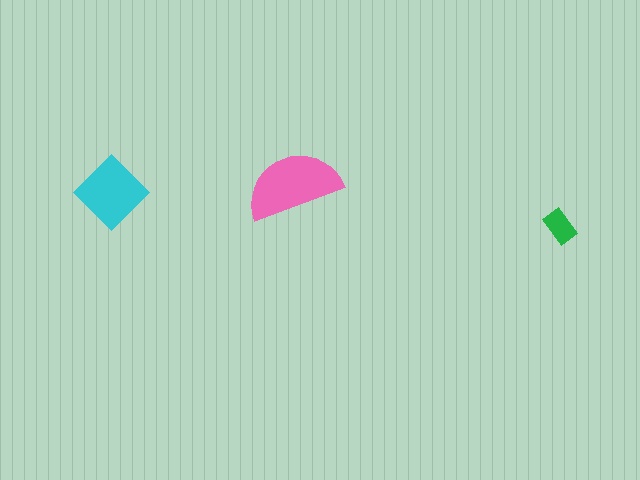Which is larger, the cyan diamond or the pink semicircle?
The pink semicircle.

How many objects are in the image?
There are 3 objects in the image.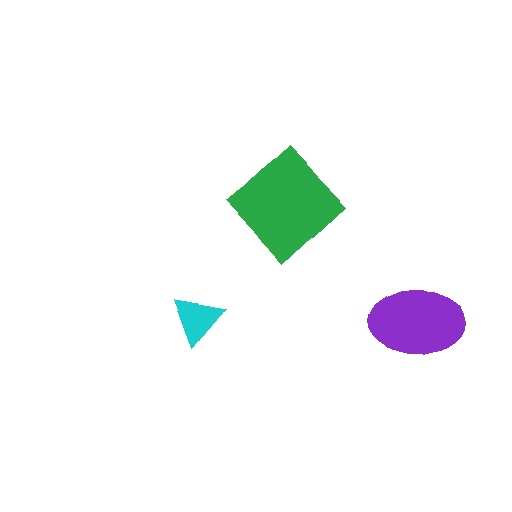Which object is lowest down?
The cyan triangle is bottommost.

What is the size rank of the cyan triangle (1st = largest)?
3rd.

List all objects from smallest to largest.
The cyan triangle, the purple ellipse, the green diamond.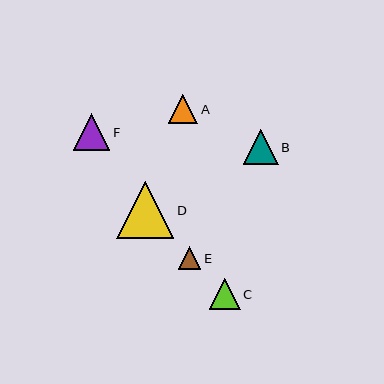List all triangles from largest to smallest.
From largest to smallest: D, F, B, C, A, E.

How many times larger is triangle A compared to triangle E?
Triangle A is approximately 1.3 times the size of triangle E.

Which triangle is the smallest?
Triangle E is the smallest with a size of approximately 23 pixels.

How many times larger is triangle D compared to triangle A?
Triangle D is approximately 1.9 times the size of triangle A.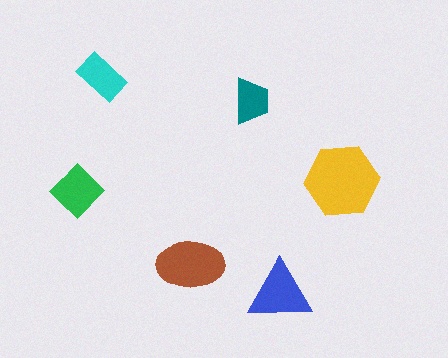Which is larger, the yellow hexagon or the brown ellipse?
The yellow hexagon.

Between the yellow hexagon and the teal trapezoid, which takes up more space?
The yellow hexagon.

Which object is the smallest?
The teal trapezoid.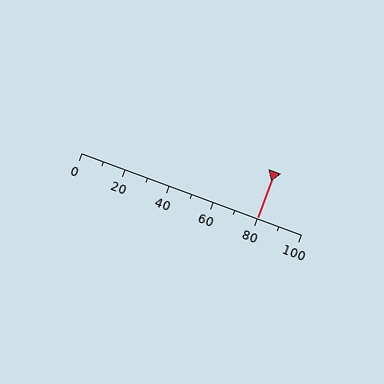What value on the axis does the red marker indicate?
The marker indicates approximately 80.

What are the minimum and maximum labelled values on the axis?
The axis runs from 0 to 100.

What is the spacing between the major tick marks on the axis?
The major ticks are spaced 20 apart.